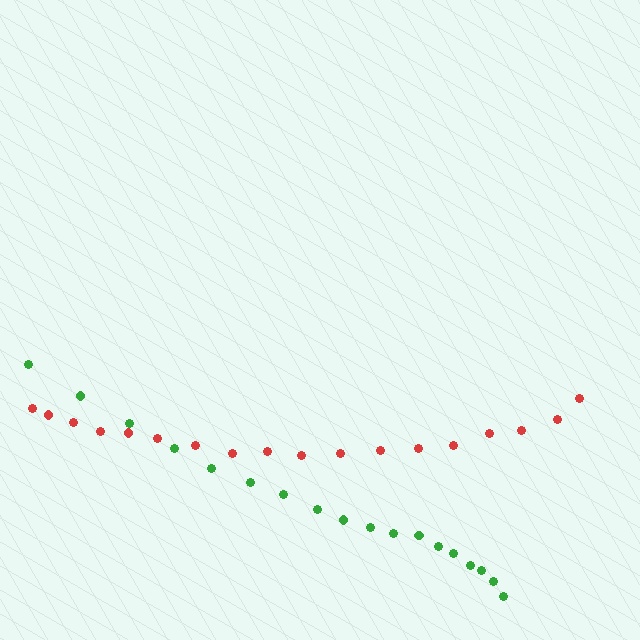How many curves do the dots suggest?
There are 2 distinct paths.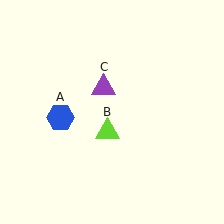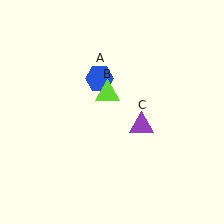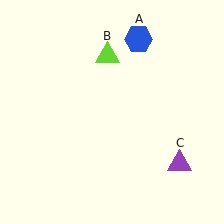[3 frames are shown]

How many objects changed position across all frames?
3 objects changed position: blue hexagon (object A), lime triangle (object B), purple triangle (object C).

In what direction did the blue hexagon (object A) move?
The blue hexagon (object A) moved up and to the right.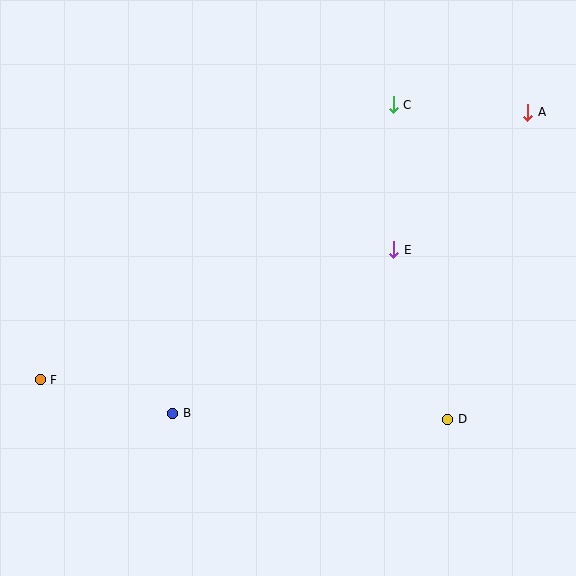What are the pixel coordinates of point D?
Point D is at (448, 419).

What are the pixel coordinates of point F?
Point F is at (40, 380).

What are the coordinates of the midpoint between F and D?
The midpoint between F and D is at (244, 400).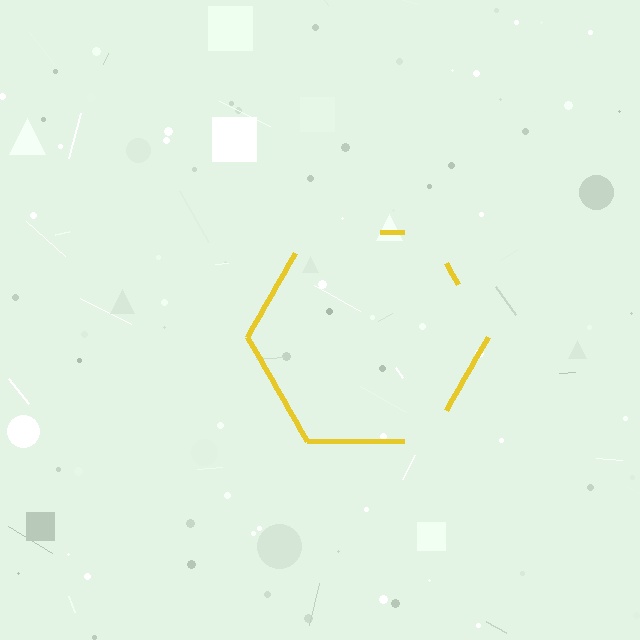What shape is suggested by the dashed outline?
The dashed outline suggests a hexagon.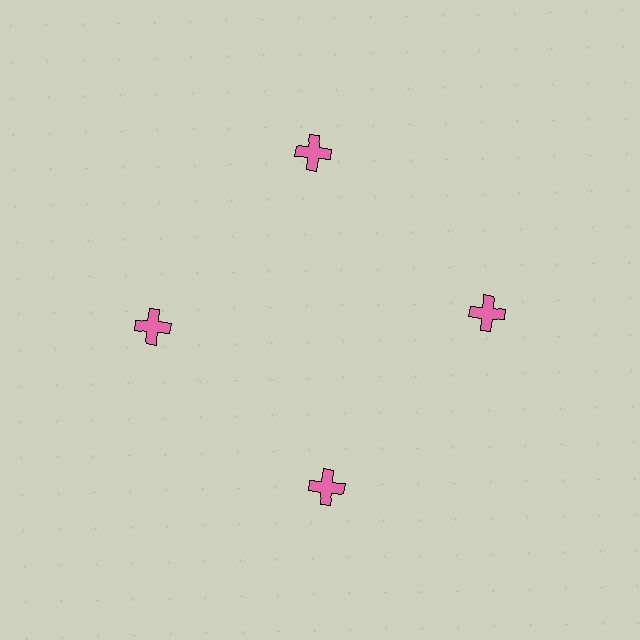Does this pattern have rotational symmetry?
Yes, this pattern has 4-fold rotational symmetry. It looks the same after rotating 90 degrees around the center.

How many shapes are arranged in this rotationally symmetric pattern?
There are 4 shapes, arranged in 4 groups of 1.